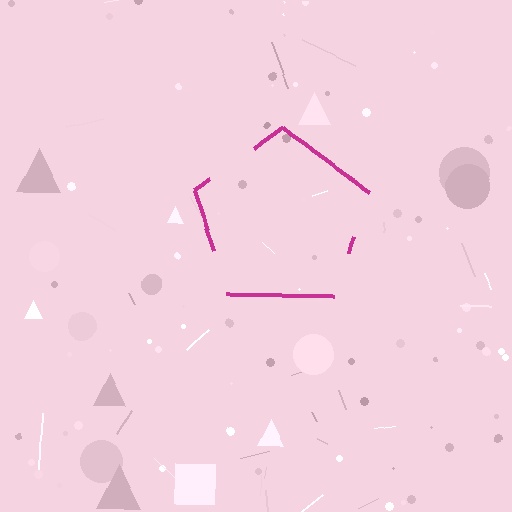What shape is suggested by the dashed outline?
The dashed outline suggests a pentagon.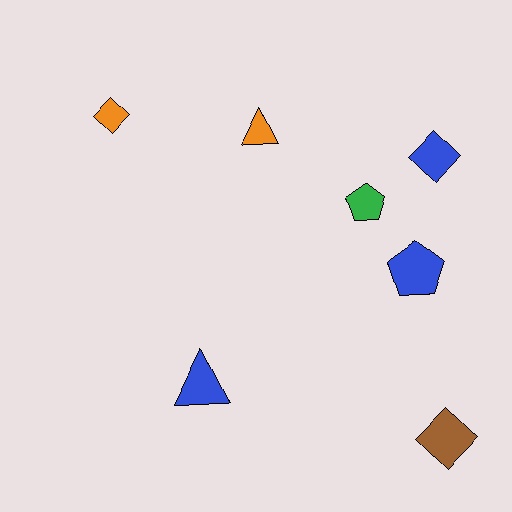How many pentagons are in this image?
There are 2 pentagons.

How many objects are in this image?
There are 7 objects.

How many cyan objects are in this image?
There are no cyan objects.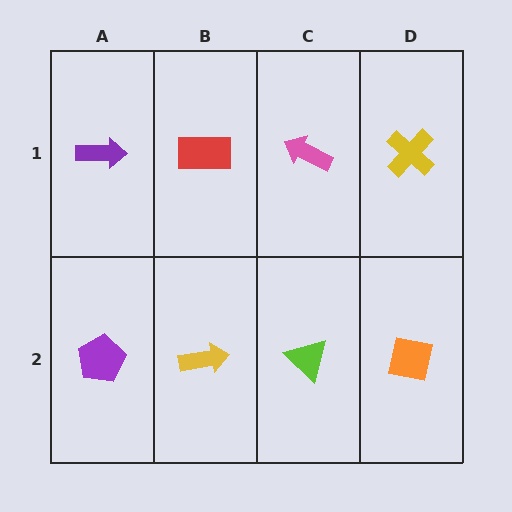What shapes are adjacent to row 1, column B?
A yellow arrow (row 2, column B), a purple arrow (row 1, column A), a pink arrow (row 1, column C).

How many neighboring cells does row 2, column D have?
2.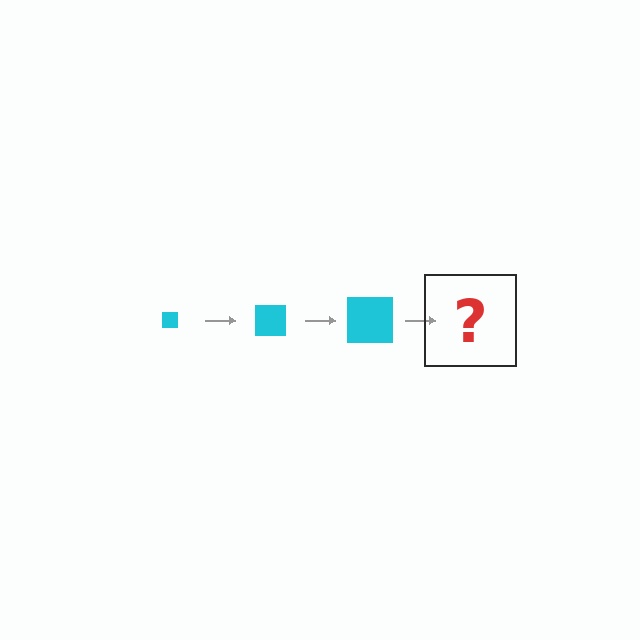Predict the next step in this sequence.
The next step is a cyan square, larger than the previous one.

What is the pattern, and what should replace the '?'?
The pattern is that the square gets progressively larger each step. The '?' should be a cyan square, larger than the previous one.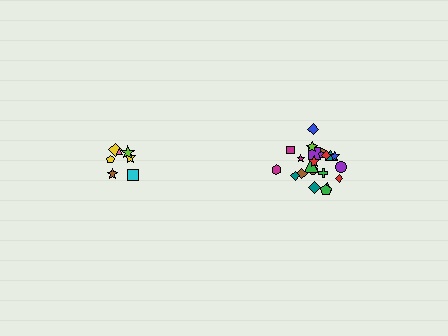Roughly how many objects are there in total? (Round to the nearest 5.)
Roughly 30 objects in total.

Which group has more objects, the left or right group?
The right group.